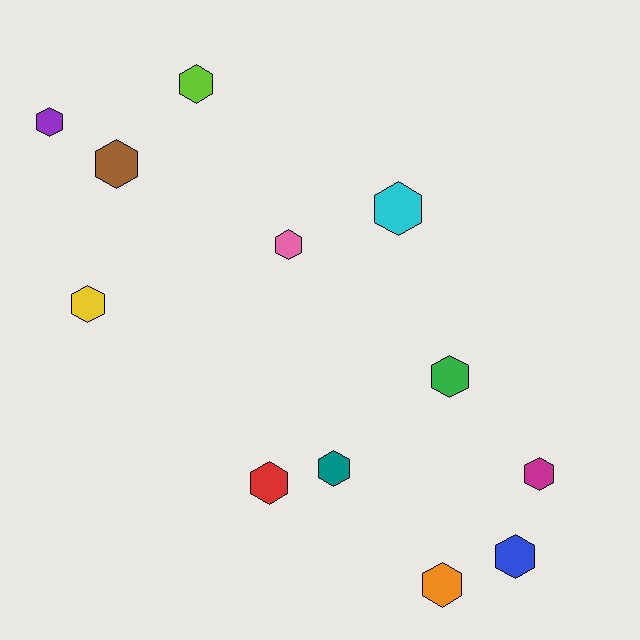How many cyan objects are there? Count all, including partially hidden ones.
There is 1 cyan object.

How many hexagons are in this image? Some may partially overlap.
There are 12 hexagons.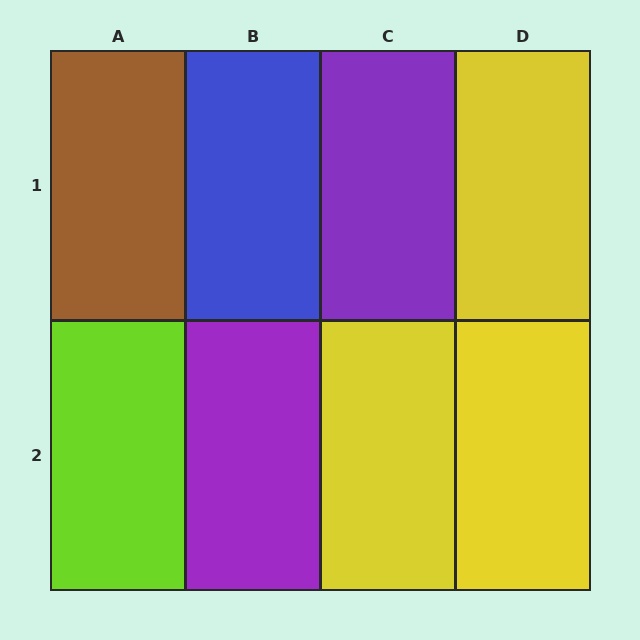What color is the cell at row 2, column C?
Yellow.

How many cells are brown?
1 cell is brown.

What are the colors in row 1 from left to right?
Brown, blue, purple, yellow.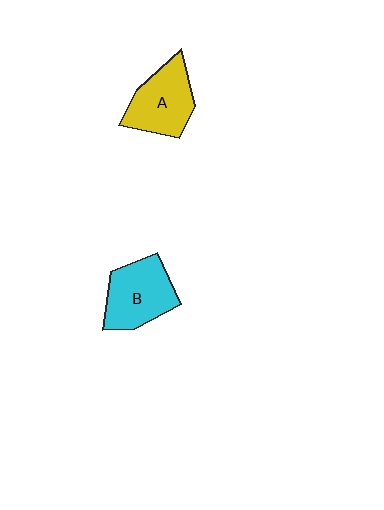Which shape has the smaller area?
Shape A (yellow).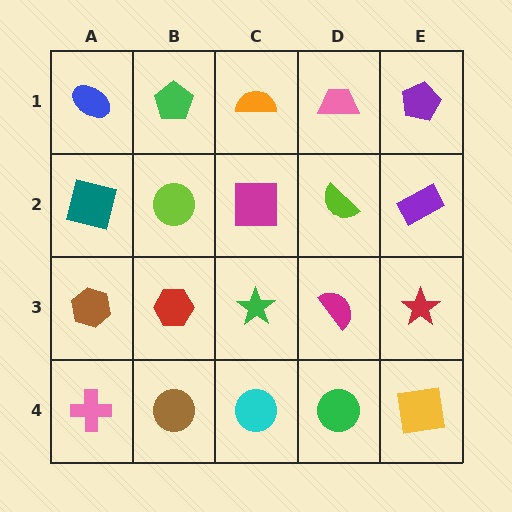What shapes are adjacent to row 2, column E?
A purple pentagon (row 1, column E), a red star (row 3, column E), a lime semicircle (row 2, column D).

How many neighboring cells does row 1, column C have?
3.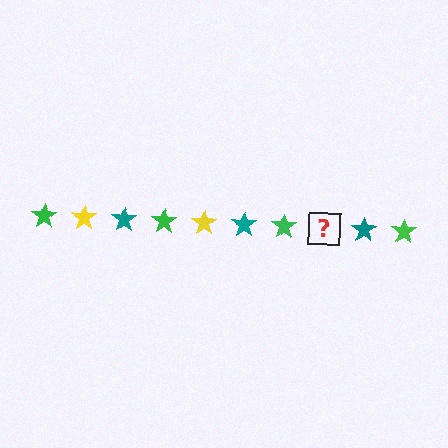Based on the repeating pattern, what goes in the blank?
The blank should be a yellow star.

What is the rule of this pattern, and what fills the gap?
The rule is that the pattern cycles through green, yellow, teal stars. The gap should be filled with a yellow star.